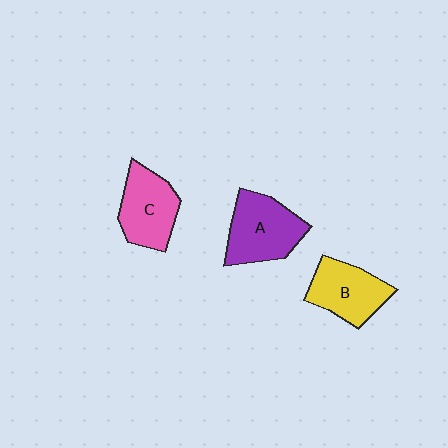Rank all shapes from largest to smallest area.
From largest to smallest: A (purple), C (pink), B (yellow).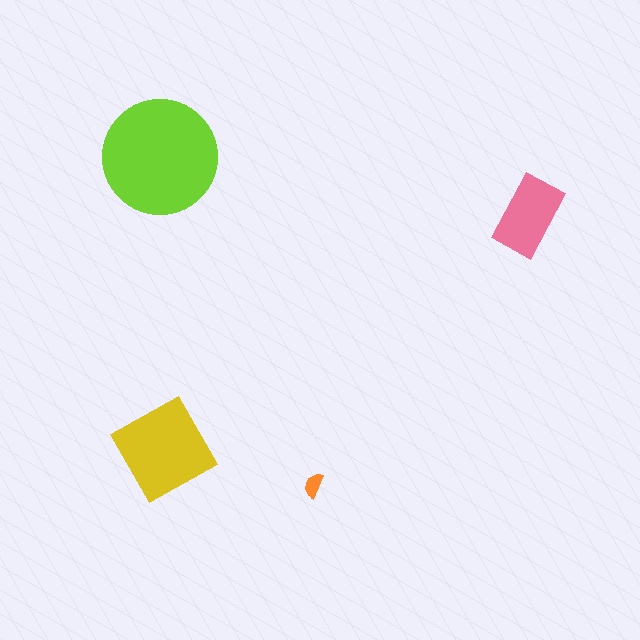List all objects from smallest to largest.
The orange semicircle, the pink rectangle, the yellow diamond, the lime circle.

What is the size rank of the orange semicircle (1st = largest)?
4th.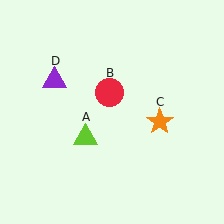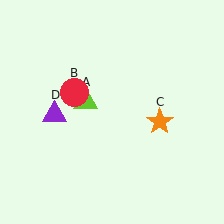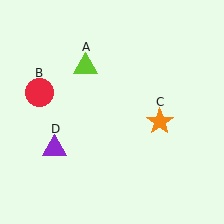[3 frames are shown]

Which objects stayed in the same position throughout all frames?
Orange star (object C) remained stationary.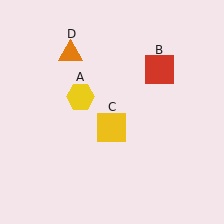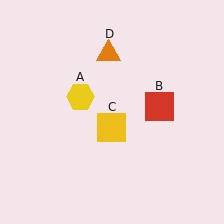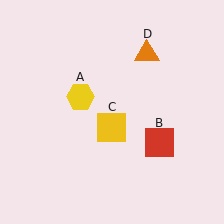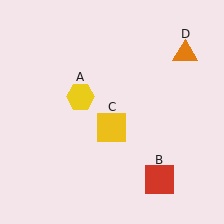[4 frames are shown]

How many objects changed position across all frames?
2 objects changed position: red square (object B), orange triangle (object D).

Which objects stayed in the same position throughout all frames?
Yellow hexagon (object A) and yellow square (object C) remained stationary.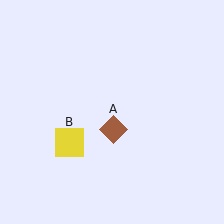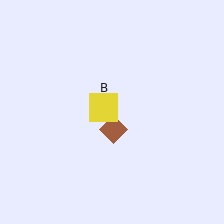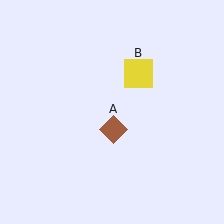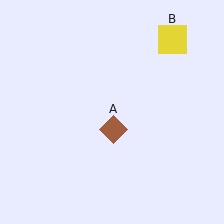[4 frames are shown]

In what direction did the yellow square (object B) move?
The yellow square (object B) moved up and to the right.